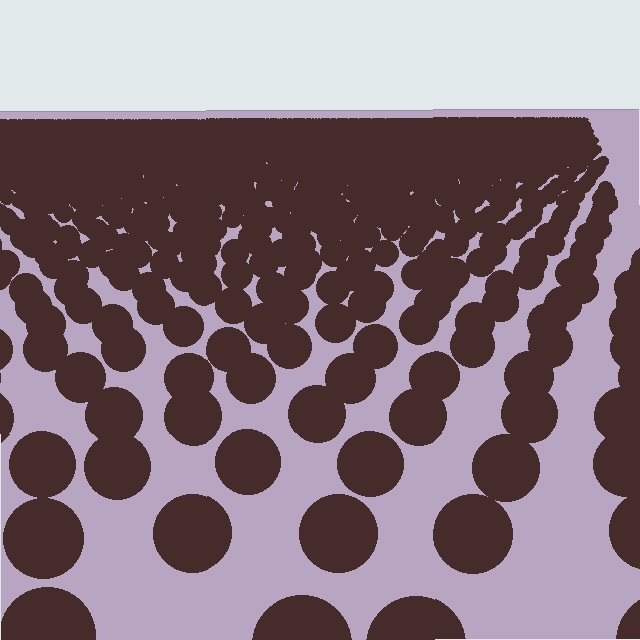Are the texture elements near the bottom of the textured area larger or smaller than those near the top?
Larger. Near the bottom, elements are closer to the viewer and appear at a bigger on-screen size.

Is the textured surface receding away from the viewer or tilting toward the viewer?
The surface is receding away from the viewer. Texture elements get smaller and denser toward the top.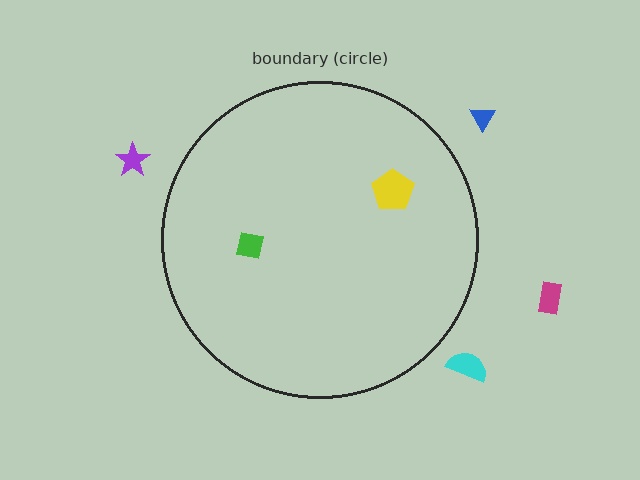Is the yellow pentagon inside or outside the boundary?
Inside.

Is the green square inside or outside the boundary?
Inside.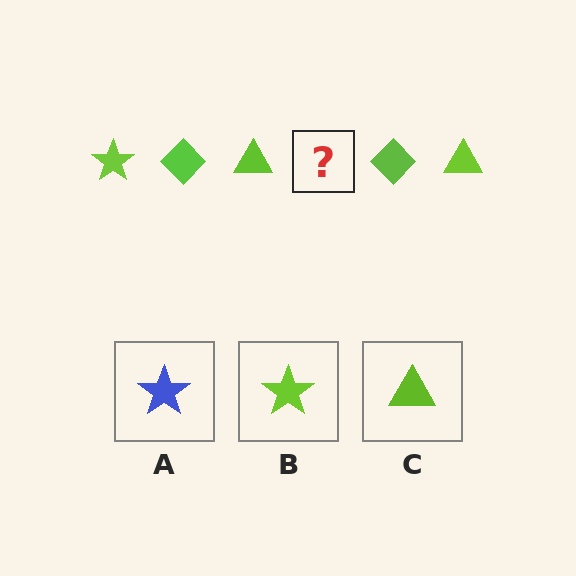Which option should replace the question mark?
Option B.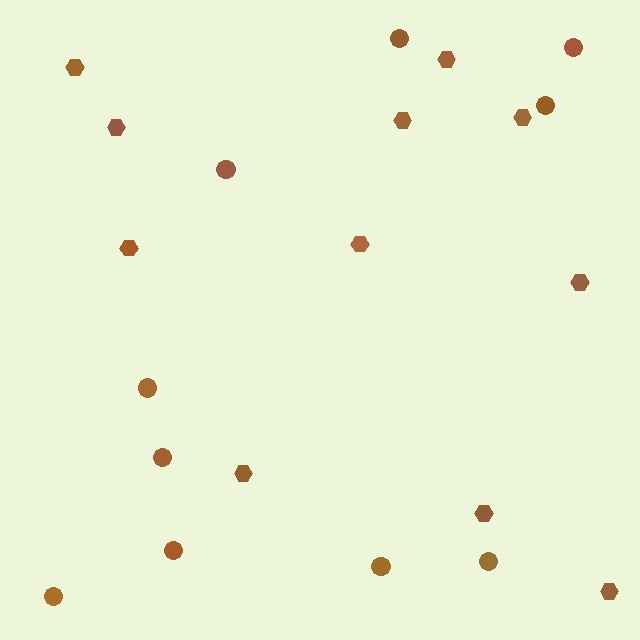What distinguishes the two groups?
There are 2 groups: one group of hexagons (11) and one group of circles (10).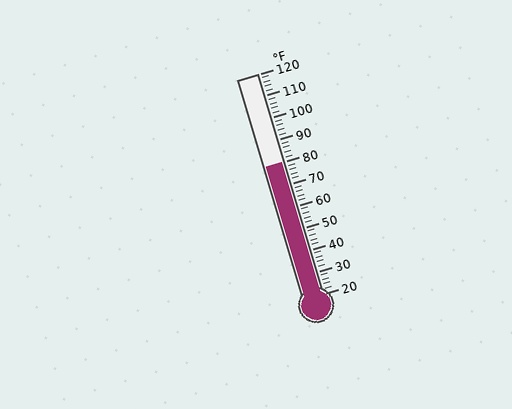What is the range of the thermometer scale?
The thermometer scale ranges from 20°F to 120°F.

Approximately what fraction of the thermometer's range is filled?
The thermometer is filled to approximately 60% of its range.